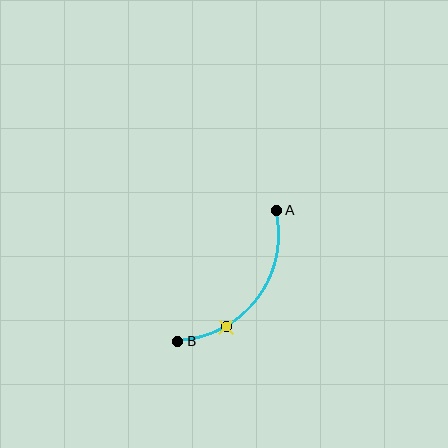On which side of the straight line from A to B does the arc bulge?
The arc bulges below and to the right of the straight line connecting A and B.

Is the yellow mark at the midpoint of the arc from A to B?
No. The yellow mark lies on the arc but is closer to endpoint B. The arc midpoint would be at the point on the curve equidistant along the arc from both A and B.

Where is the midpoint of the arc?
The arc midpoint is the point on the curve farthest from the straight line joining A and B. It sits below and to the right of that line.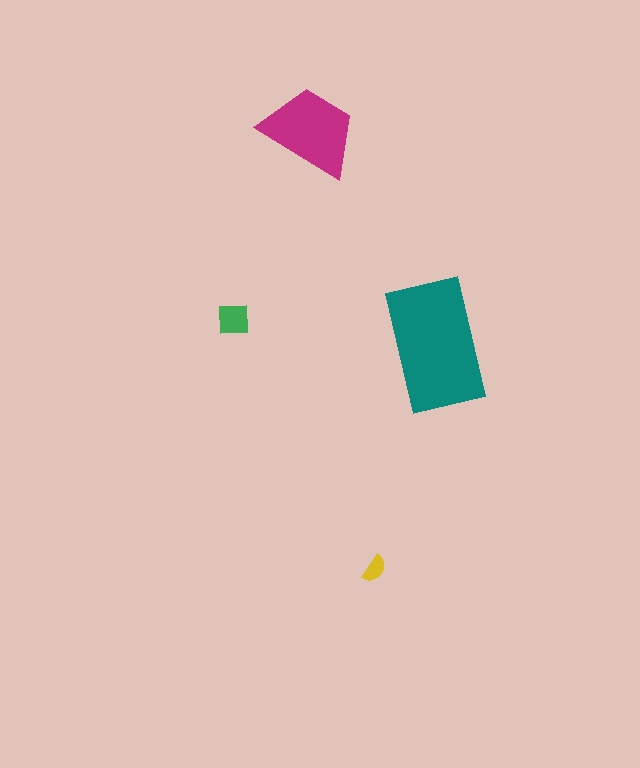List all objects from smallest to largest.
The yellow semicircle, the green square, the magenta trapezoid, the teal rectangle.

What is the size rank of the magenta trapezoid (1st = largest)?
2nd.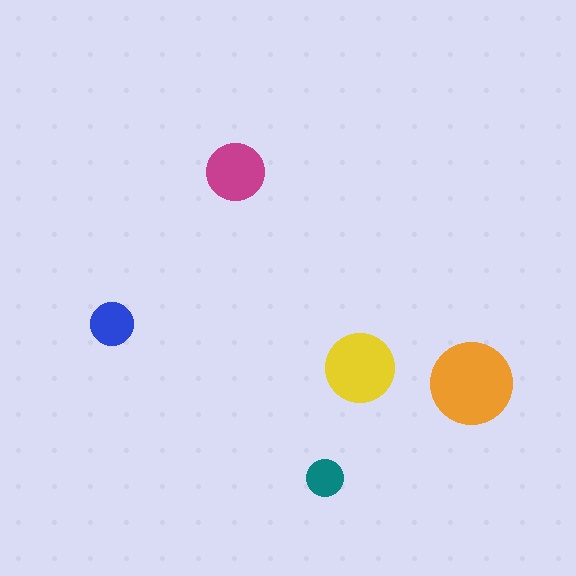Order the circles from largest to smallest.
the orange one, the yellow one, the magenta one, the blue one, the teal one.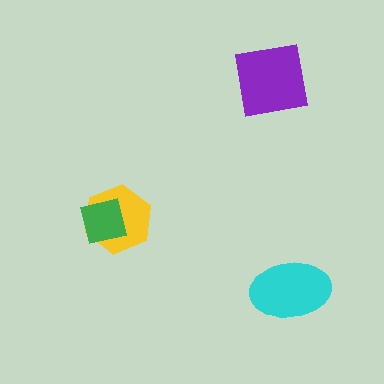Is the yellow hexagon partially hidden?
Yes, it is partially covered by another shape.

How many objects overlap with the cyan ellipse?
0 objects overlap with the cyan ellipse.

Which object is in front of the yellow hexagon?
The green square is in front of the yellow hexagon.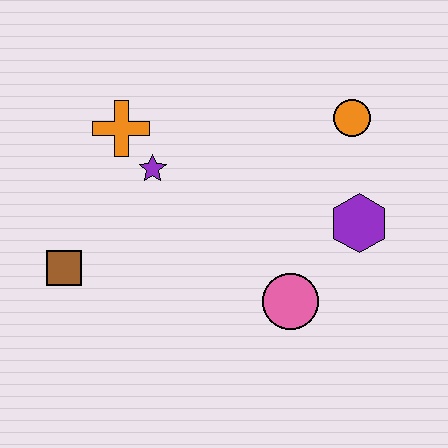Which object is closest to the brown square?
The purple star is closest to the brown square.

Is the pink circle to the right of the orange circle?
No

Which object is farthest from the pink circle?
The orange cross is farthest from the pink circle.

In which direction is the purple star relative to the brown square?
The purple star is above the brown square.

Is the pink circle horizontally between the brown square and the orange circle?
Yes